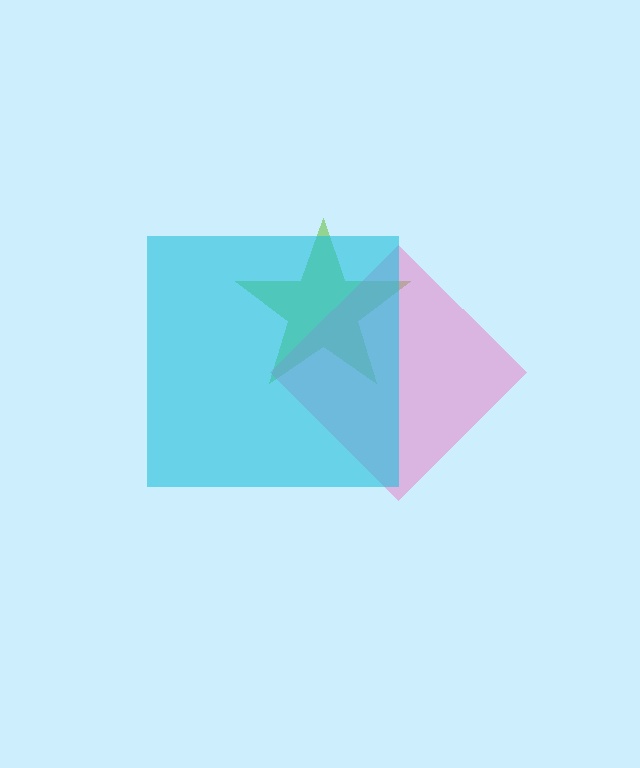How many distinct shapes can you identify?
There are 3 distinct shapes: a lime star, a pink diamond, a cyan square.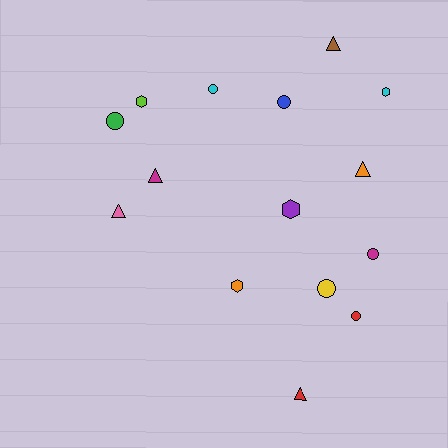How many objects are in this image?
There are 15 objects.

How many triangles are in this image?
There are 5 triangles.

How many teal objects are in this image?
There are no teal objects.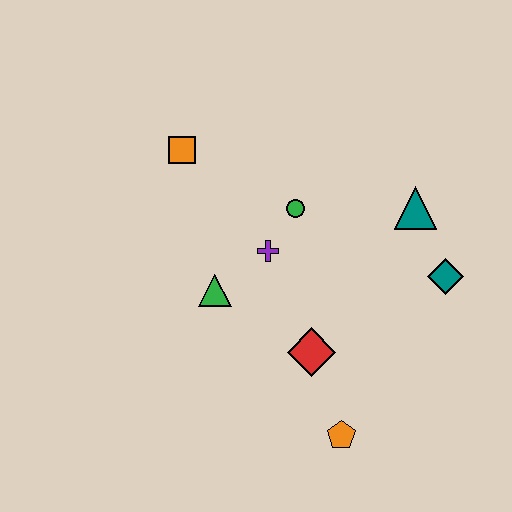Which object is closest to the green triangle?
The purple cross is closest to the green triangle.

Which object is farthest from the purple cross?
The orange pentagon is farthest from the purple cross.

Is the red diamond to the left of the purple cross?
No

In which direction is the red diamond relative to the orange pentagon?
The red diamond is above the orange pentagon.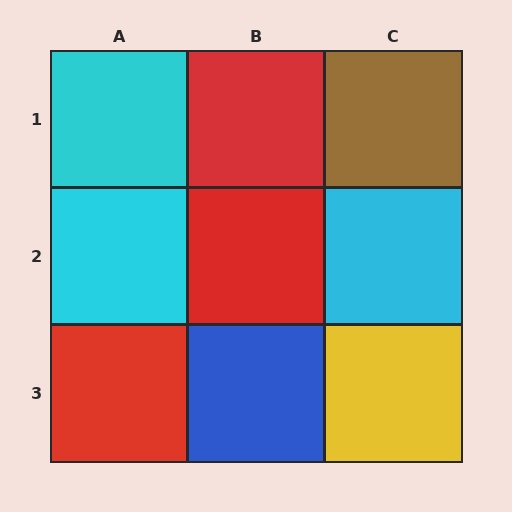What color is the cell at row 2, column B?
Red.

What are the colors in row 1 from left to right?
Cyan, red, brown.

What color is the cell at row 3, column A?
Red.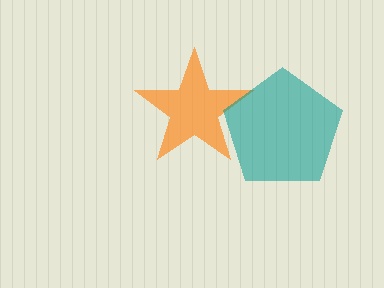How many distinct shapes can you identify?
There are 2 distinct shapes: an orange star, a teal pentagon.